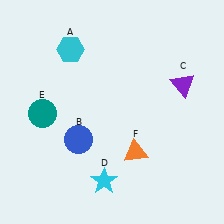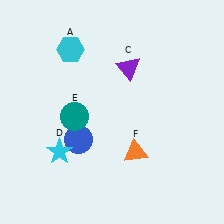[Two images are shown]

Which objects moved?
The objects that moved are: the purple triangle (C), the cyan star (D), the teal circle (E).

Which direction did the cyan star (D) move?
The cyan star (D) moved left.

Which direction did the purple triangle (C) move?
The purple triangle (C) moved left.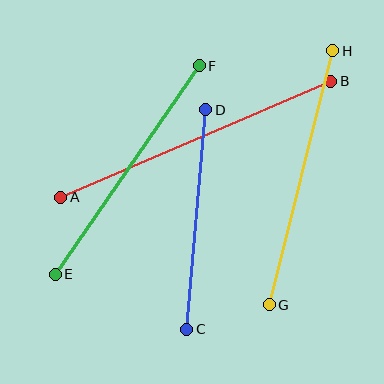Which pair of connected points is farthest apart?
Points A and B are farthest apart.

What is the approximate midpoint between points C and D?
The midpoint is at approximately (196, 219) pixels.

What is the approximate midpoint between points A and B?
The midpoint is at approximately (196, 139) pixels.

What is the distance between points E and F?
The distance is approximately 254 pixels.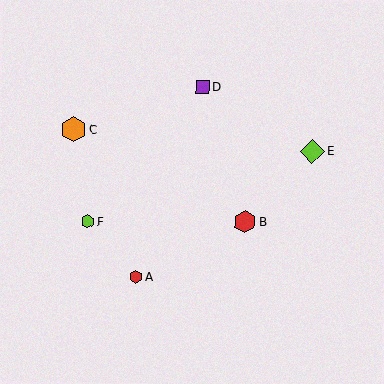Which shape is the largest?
The orange hexagon (labeled C) is the largest.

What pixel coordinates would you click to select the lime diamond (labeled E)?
Click at (312, 151) to select the lime diamond E.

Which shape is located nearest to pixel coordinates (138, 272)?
The red hexagon (labeled A) at (136, 277) is nearest to that location.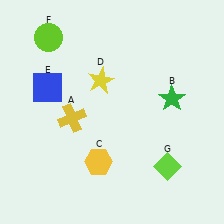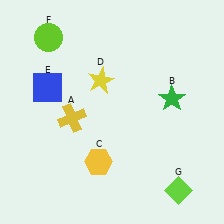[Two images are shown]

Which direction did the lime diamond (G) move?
The lime diamond (G) moved down.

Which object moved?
The lime diamond (G) moved down.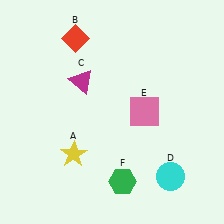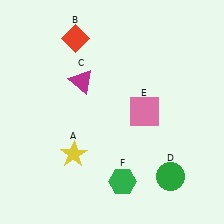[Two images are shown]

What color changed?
The circle (D) changed from cyan in Image 1 to green in Image 2.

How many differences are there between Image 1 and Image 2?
There is 1 difference between the two images.